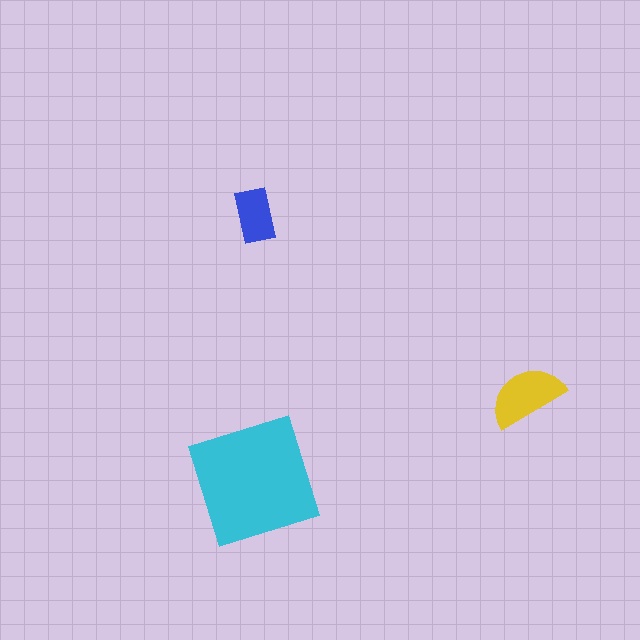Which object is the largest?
The cyan square.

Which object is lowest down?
The cyan square is bottommost.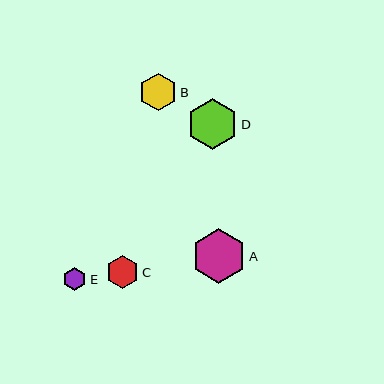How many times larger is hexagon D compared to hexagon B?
Hexagon D is approximately 1.3 times the size of hexagon B.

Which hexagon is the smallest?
Hexagon E is the smallest with a size of approximately 24 pixels.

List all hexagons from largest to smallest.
From largest to smallest: A, D, B, C, E.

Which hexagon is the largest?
Hexagon A is the largest with a size of approximately 54 pixels.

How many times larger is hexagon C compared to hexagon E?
Hexagon C is approximately 1.4 times the size of hexagon E.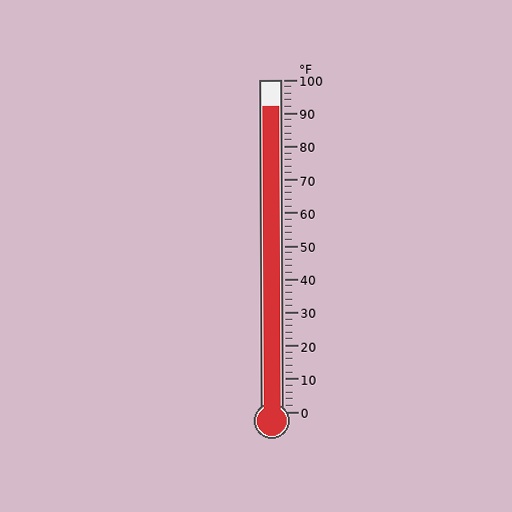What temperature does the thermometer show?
The thermometer shows approximately 92°F.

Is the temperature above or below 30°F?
The temperature is above 30°F.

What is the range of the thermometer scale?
The thermometer scale ranges from 0°F to 100°F.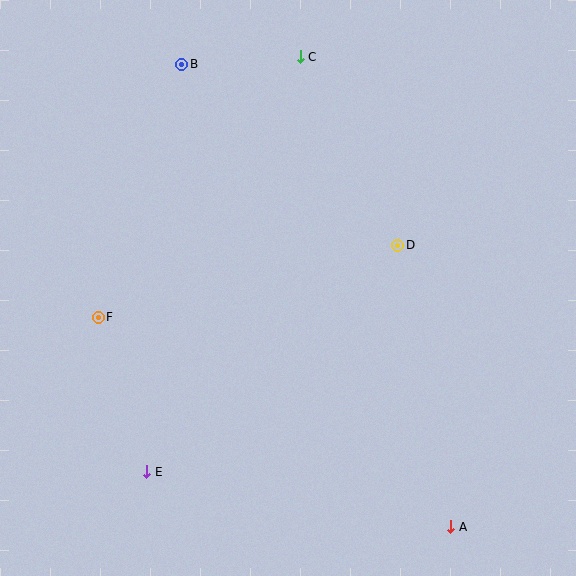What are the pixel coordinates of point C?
Point C is at (300, 57).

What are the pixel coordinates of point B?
Point B is at (182, 64).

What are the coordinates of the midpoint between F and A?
The midpoint between F and A is at (274, 422).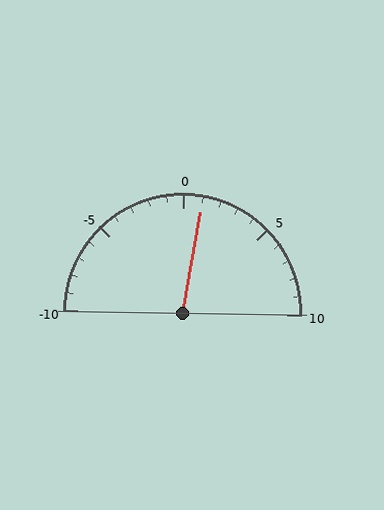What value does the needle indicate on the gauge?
The needle indicates approximately 1.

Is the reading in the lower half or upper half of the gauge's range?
The reading is in the upper half of the range (-10 to 10).